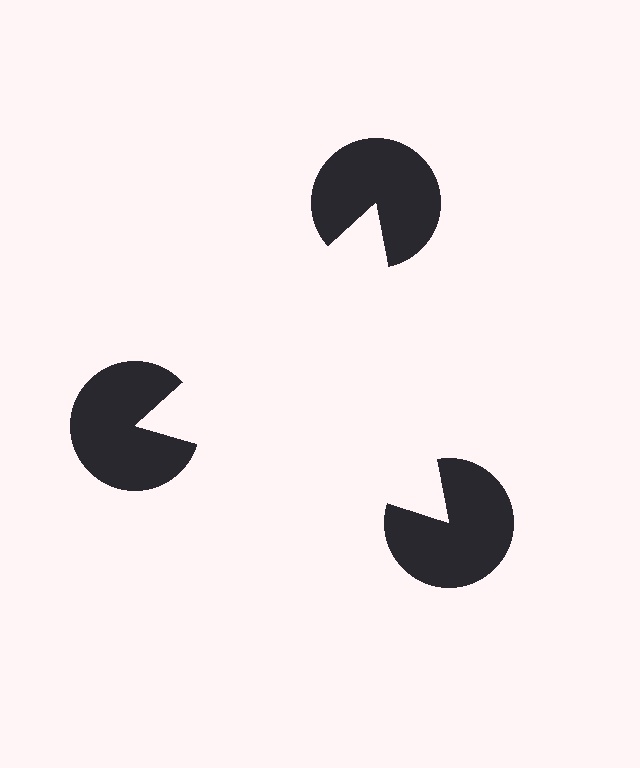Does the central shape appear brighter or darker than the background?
It typically appears slightly brighter than the background, even though no actual brightness change is drawn.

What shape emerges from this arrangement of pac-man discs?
An illusory triangle — its edges are inferred from the aligned wedge cuts in the pac-man discs, not physically drawn.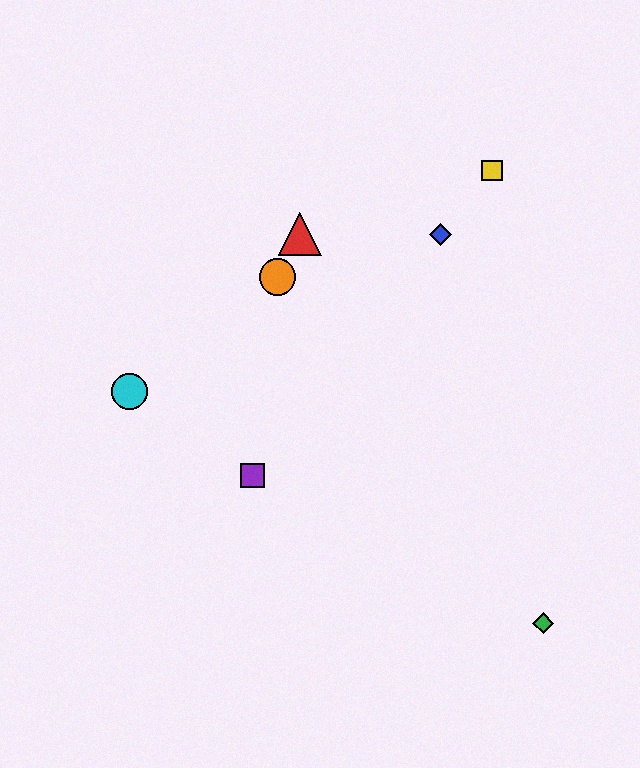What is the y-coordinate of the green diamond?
The green diamond is at y≈623.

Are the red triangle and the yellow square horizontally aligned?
No, the red triangle is at y≈234 and the yellow square is at y≈170.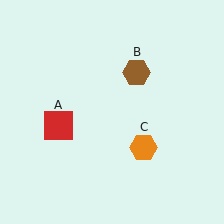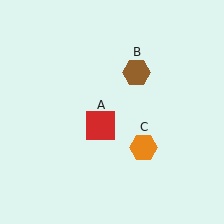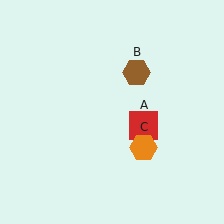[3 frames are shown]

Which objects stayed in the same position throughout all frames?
Brown hexagon (object B) and orange hexagon (object C) remained stationary.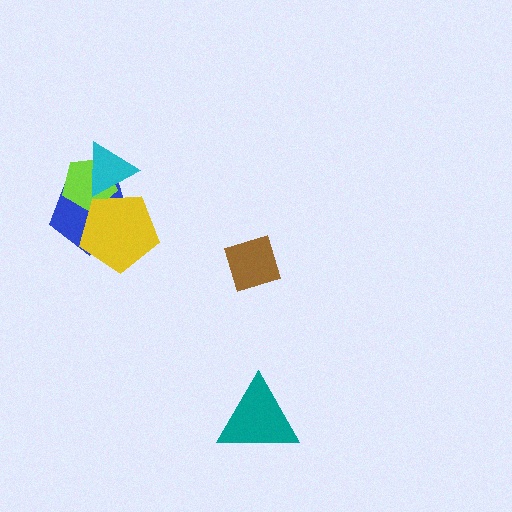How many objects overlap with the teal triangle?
0 objects overlap with the teal triangle.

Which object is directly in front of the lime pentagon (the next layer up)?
The cyan triangle is directly in front of the lime pentagon.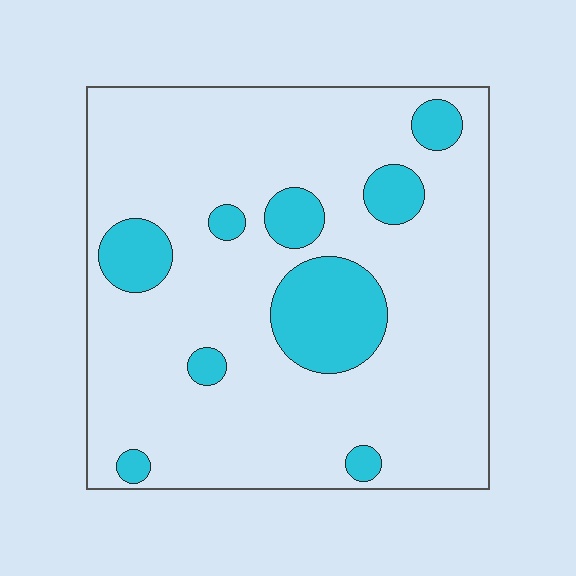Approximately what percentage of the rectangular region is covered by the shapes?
Approximately 15%.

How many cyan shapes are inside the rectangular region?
9.